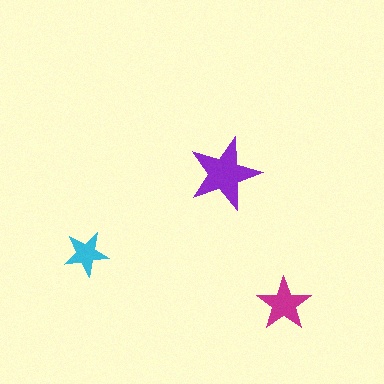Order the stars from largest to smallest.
the purple one, the magenta one, the cyan one.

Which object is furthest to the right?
The magenta star is rightmost.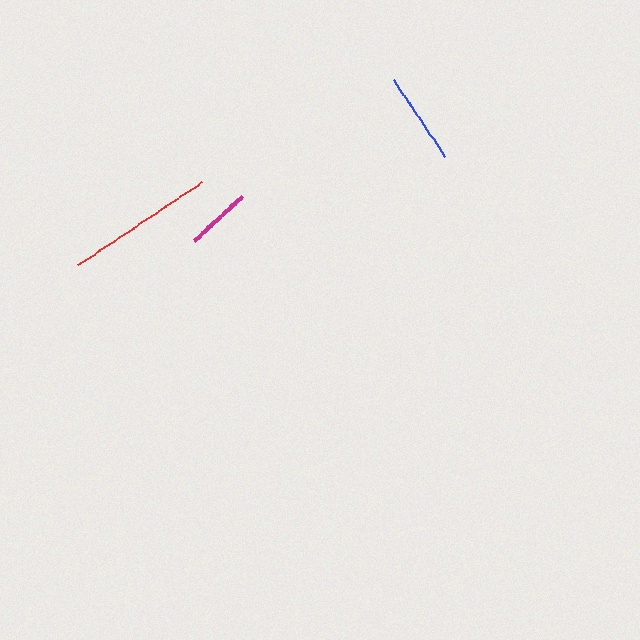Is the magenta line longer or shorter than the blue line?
The blue line is longer than the magenta line.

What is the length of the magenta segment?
The magenta segment is approximately 65 pixels long.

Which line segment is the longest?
The red line is the longest at approximately 150 pixels.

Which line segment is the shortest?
The magenta line is the shortest at approximately 65 pixels.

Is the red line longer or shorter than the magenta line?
The red line is longer than the magenta line.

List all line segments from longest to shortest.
From longest to shortest: red, blue, magenta.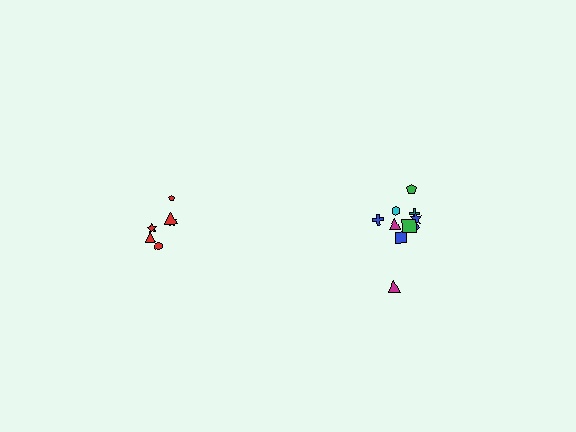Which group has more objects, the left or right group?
The right group.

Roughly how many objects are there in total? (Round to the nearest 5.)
Roughly 15 objects in total.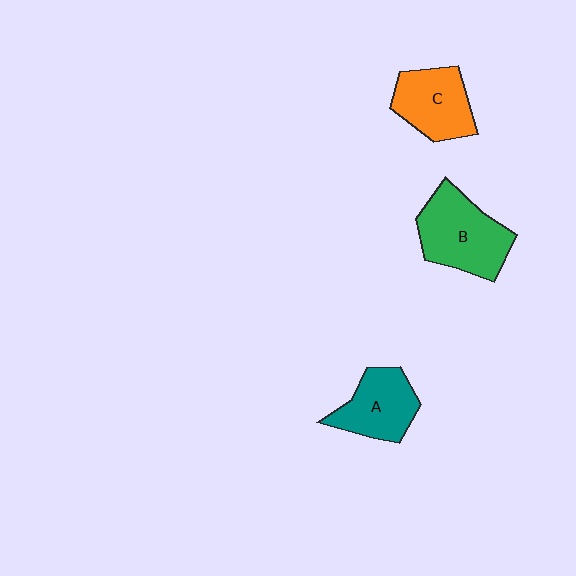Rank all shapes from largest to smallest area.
From largest to smallest: B (green), C (orange), A (teal).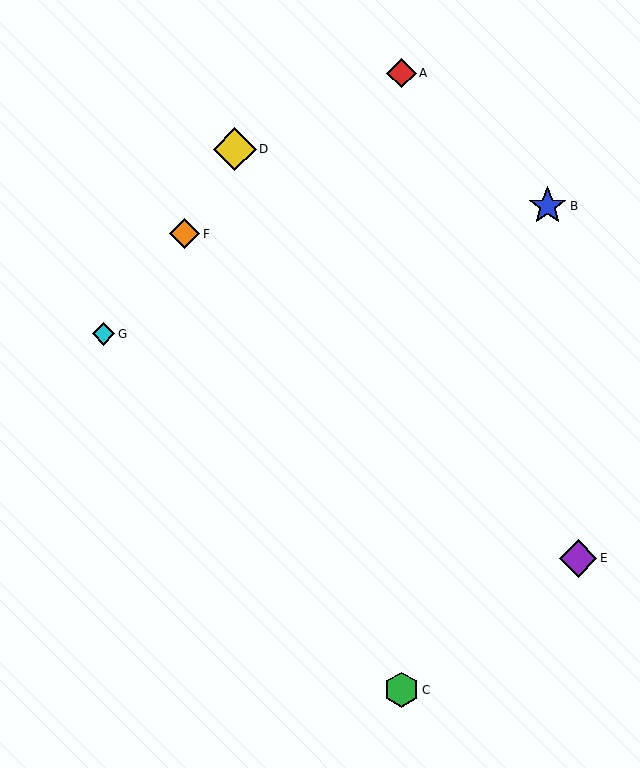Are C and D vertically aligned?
No, C is at x≈401 and D is at x≈235.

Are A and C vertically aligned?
Yes, both are at x≈401.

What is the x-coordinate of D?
Object D is at x≈235.